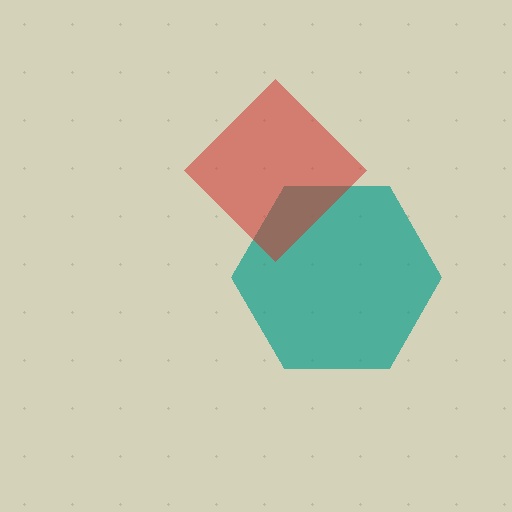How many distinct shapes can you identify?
There are 2 distinct shapes: a teal hexagon, a red diamond.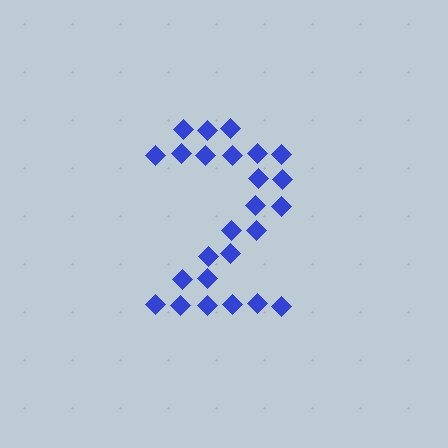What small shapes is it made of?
It is made of small diamonds.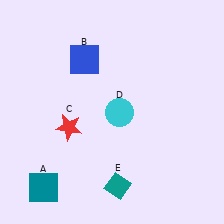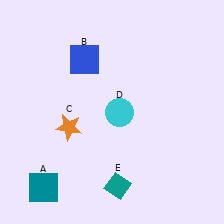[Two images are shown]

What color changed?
The star (C) changed from red in Image 1 to orange in Image 2.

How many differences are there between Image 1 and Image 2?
There is 1 difference between the two images.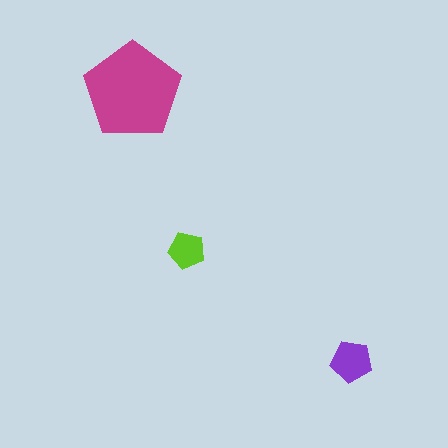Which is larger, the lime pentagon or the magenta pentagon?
The magenta one.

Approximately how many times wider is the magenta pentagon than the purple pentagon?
About 2.5 times wider.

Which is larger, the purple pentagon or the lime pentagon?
The purple one.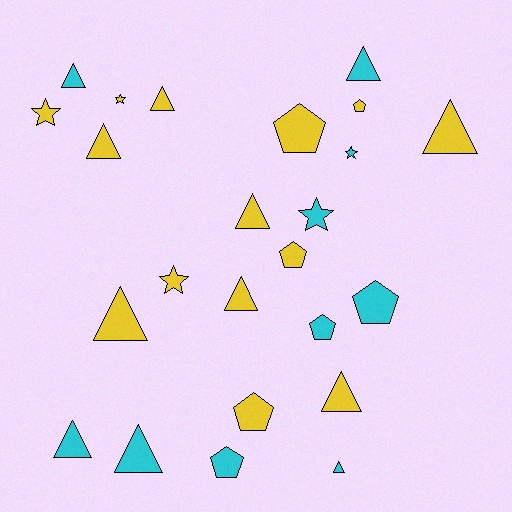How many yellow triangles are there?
There are 7 yellow triangles.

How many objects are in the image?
There are 24 objects.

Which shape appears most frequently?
Triangle, with 12 objects.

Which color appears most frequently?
Yellow, with 14 objects.